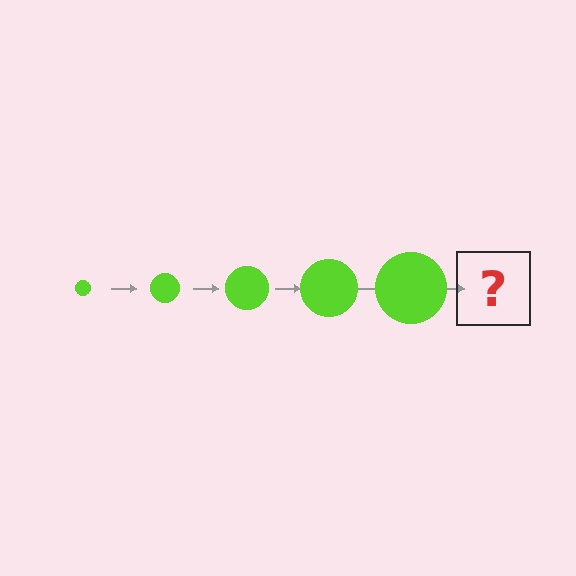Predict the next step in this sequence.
The next step is a lime circle, larger than the previous one.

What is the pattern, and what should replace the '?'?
The pattern is that the circle gets progressively larger each step. The '?' should be a lime circle, larger than the previous one.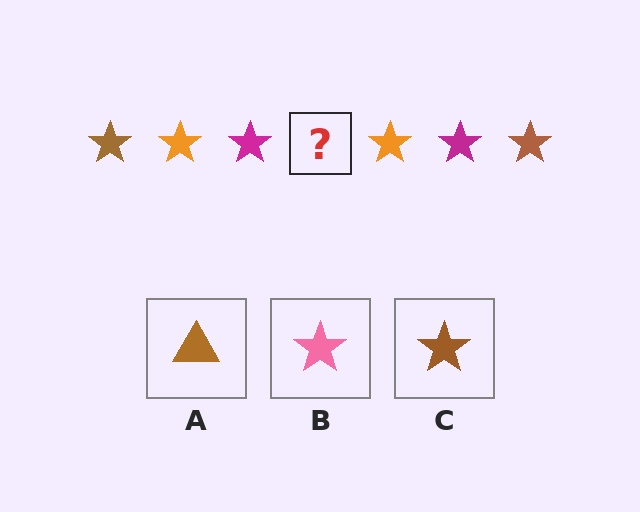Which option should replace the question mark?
Option C.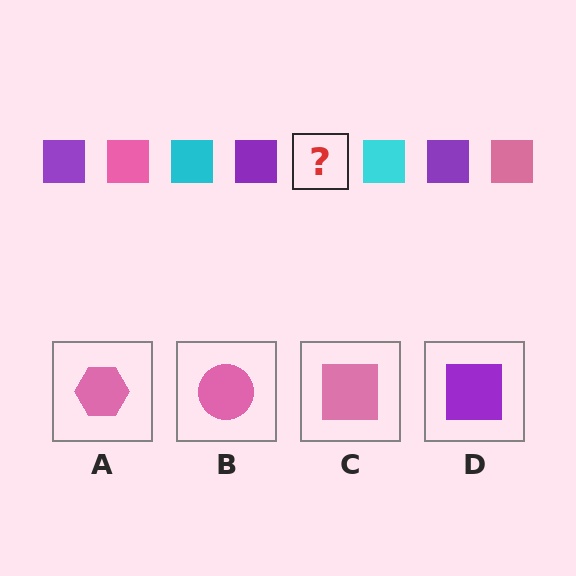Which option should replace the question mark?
Option C.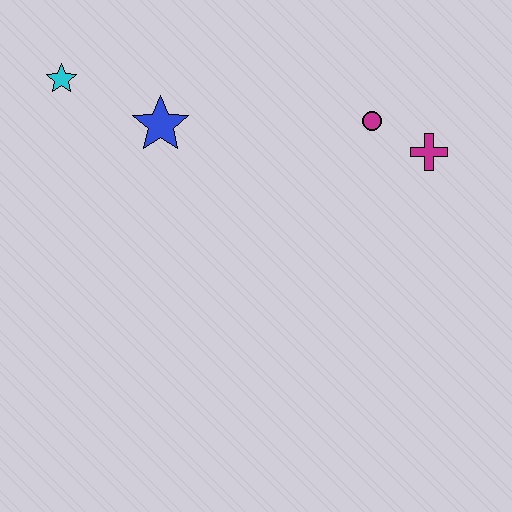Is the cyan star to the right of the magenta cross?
No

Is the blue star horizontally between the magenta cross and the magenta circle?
No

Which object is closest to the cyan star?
The blue star is closest to the cyan star.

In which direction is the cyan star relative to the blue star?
The cyan star is to the left of the blue star.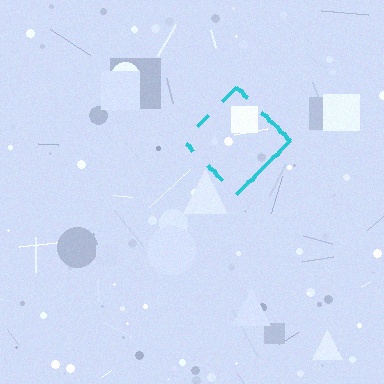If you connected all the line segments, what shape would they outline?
They would outline a diamond.